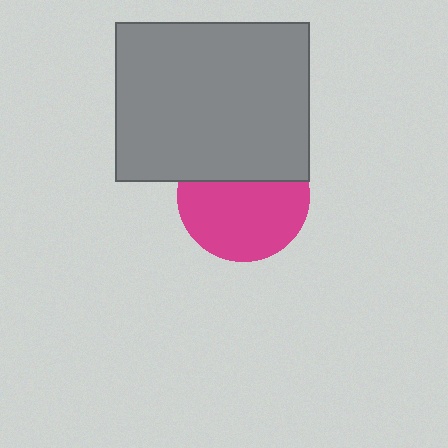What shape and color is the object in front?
The object in front is a gray rectangle.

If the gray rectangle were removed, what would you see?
You would see the complete magenta circle.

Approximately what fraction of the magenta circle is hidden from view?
Roughly 36% of the magenta circle is hidden behind the gray rectangle.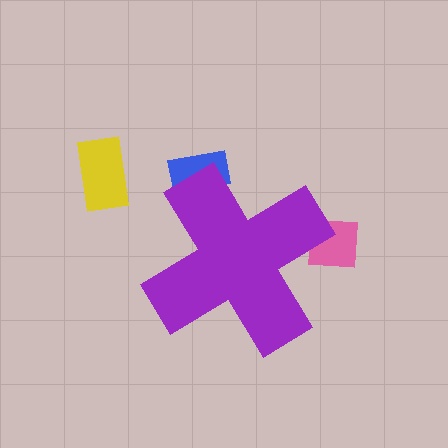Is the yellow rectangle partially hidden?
No, the yellow rectangle is fully visible.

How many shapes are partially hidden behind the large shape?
2 shapes are partially hidden.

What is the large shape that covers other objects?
A purple cross.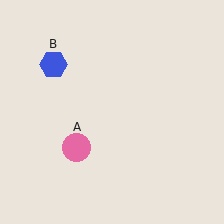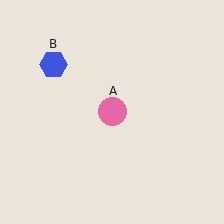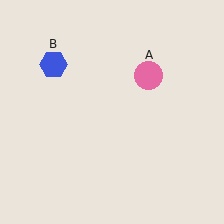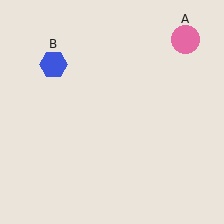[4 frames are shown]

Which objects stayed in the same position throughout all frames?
Blue hexagon (object B) remained stationary.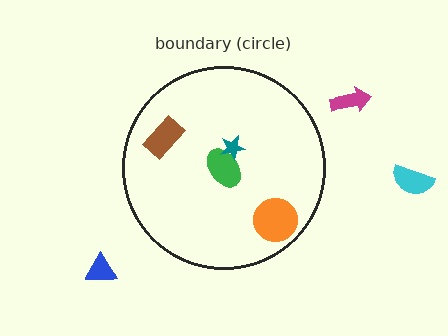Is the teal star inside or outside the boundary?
Inside.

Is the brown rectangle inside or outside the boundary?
Inside.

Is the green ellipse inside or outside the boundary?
Inside.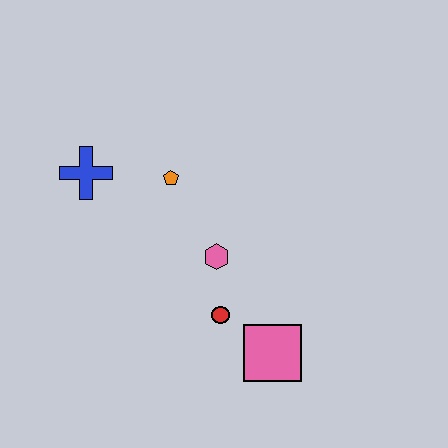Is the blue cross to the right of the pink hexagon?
No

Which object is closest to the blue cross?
The orange pentagon is closest to the blue cross.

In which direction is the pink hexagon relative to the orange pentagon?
The pink hexagon is below the orange pentagon.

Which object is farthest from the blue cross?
The pink square is farthest from the blue cross.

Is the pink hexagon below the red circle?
No